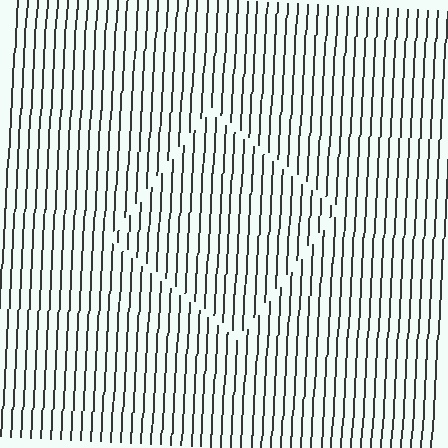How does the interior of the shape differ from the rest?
The interior of the shape contains the same grating, shifted by half a period — the contour is defined by the phase discontinuity where line-ends from the inner and outer gratings abut.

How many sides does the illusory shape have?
4 sides — the line-ends trace a square.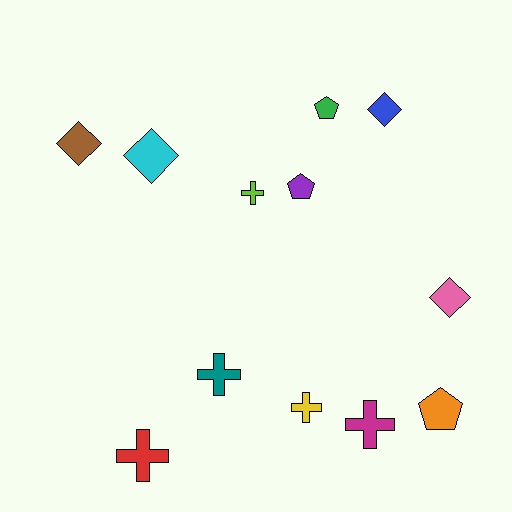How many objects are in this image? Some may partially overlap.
There are 12 objects.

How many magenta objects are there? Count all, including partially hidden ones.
There is 1 magenta object.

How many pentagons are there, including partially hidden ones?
There are 3 pentagons.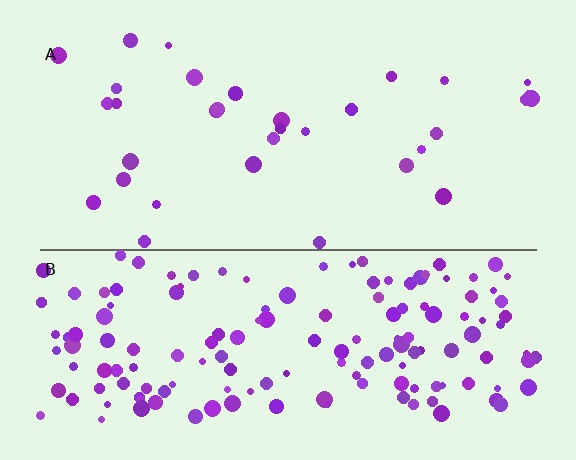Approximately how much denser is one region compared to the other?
Approximately 4.7× — region B over region A.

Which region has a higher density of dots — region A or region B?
B (the bottom).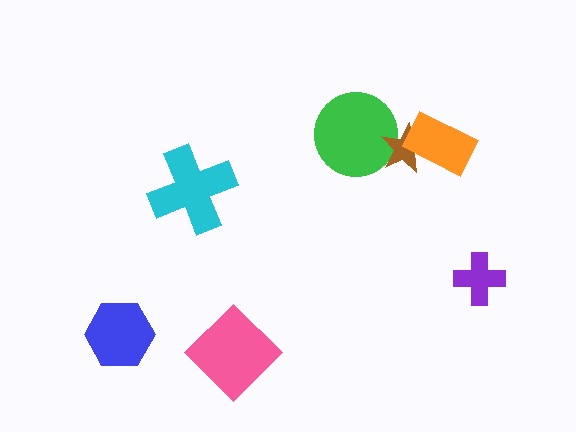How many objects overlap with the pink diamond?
0 objects overlap with the pink diamond.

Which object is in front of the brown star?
The orange rectangle is in front of the brown star.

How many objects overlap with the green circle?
1 object overlaps with the green circle.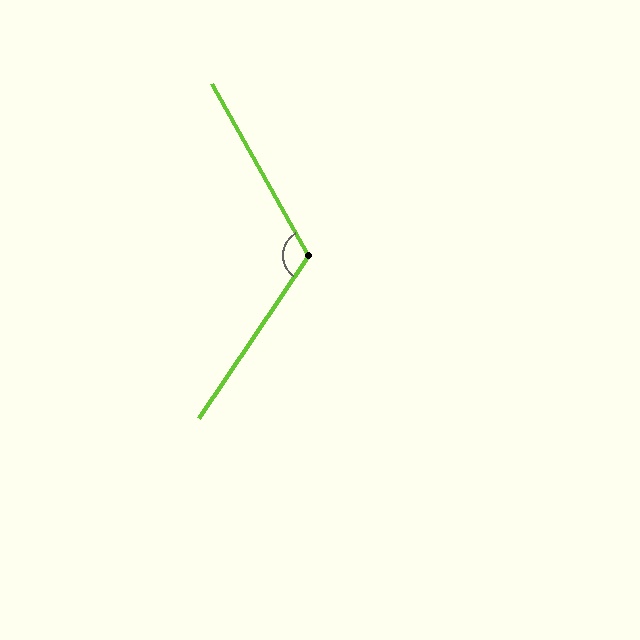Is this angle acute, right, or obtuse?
It is obtuse.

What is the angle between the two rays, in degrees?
Approximately 116 degrees.